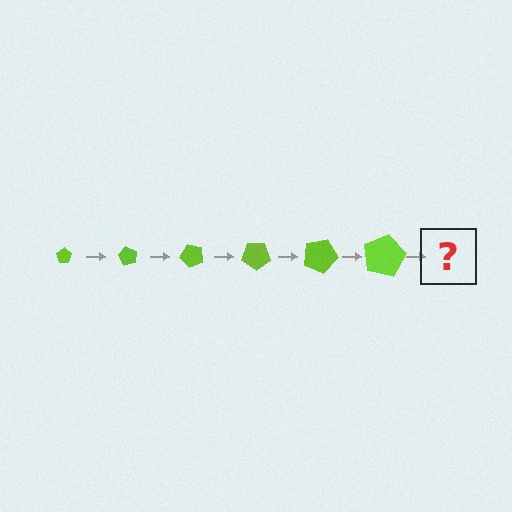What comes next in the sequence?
The next element should be a pentagon, larger than the previous one and rotated 360 degrees from the start.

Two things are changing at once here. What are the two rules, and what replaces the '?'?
The two rules are that the pentagon grows larger each step and it rotates 60 degrees each step. The '?' should be a pentagon, larger than the previous one and rotated 360 degrees from the start.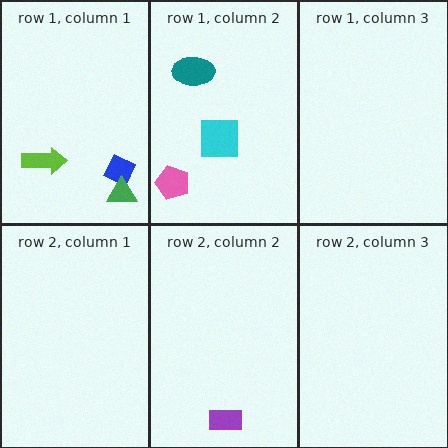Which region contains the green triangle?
The row 1, column 1 region.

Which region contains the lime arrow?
The row 1, column 1 region.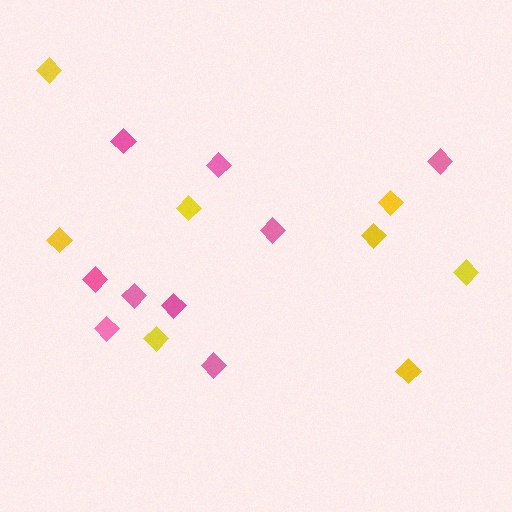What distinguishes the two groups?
There are 2 groups: one group of pink diamonds (9) and one group of yellow diamonds (8).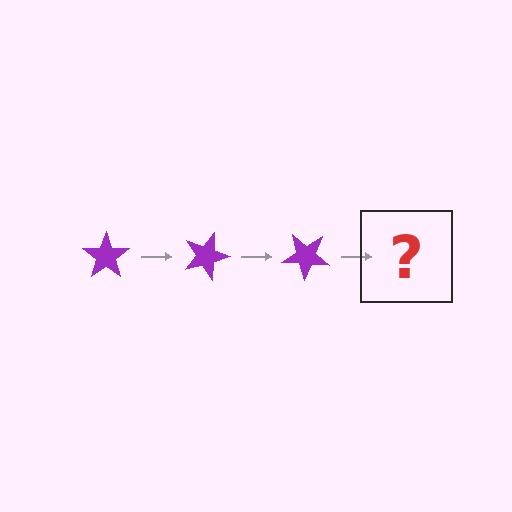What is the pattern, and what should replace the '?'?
The pattern is that the star rotates 20 degrees each step. The '?' should be a purple star rotated 60 degrees.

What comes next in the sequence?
The next element should be a purple star rotated 60 degrees.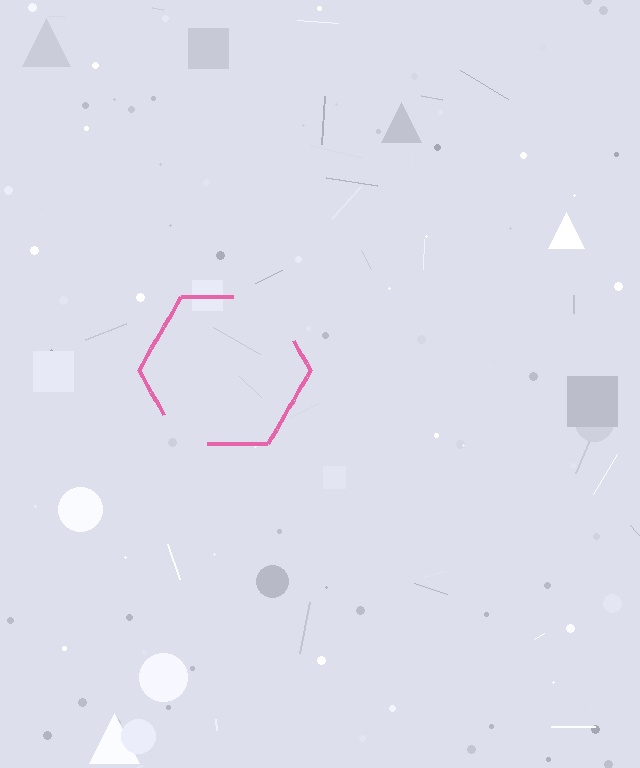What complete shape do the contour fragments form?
The contour fragments form a hexagon.